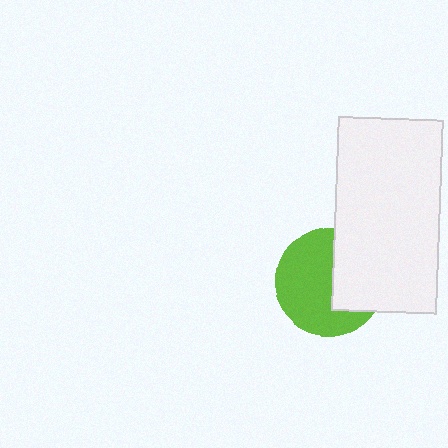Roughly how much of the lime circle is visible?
About half of it is visible (roughly 61%).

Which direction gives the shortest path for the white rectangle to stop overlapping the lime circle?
Moving right gives the shortest separation.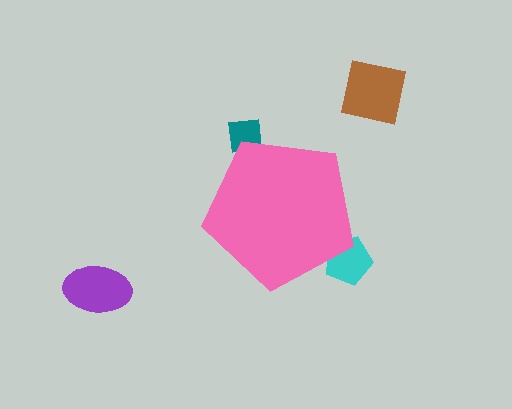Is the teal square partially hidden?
Yes, the teal square is partially hidden behind the pink pentagon.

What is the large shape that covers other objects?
A pink pentagon.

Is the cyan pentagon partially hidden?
Yes, the cyan pentagon is partially hidden behind the pink pentagon.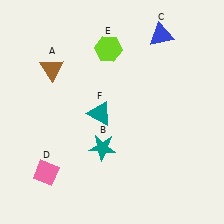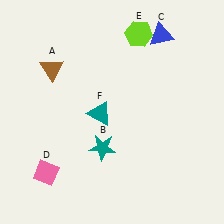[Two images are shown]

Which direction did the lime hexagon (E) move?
The lime hexagon (E) moved right.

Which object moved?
The lime hexagon (E) moved right.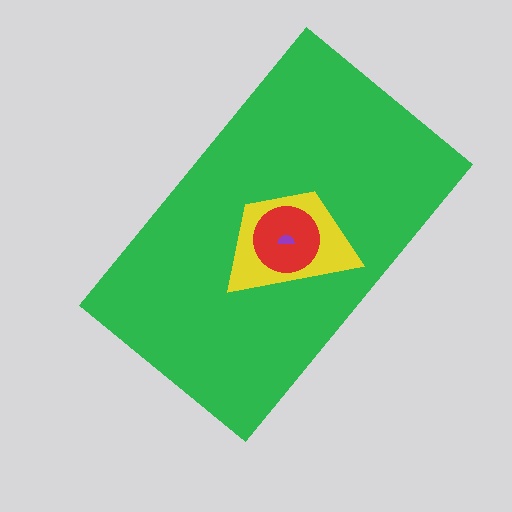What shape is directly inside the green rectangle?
The yellow trapezoid.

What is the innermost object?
The purple semicircle.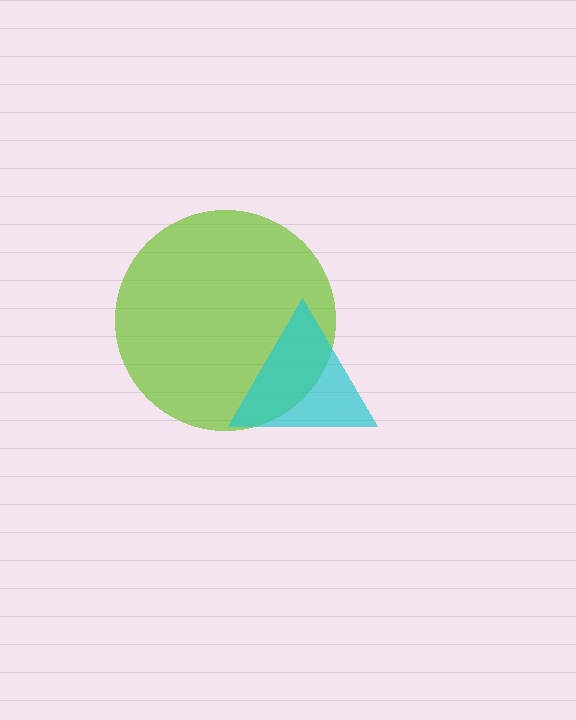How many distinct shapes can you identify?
There are 2 distinct shapes: a lime circle, a cyan triangle.